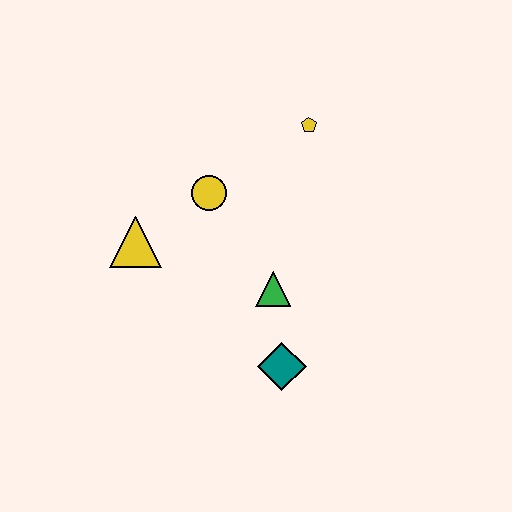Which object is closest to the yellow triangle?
The yellow circle is closest to the yellow triangle.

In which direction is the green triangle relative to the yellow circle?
The green triangle is below the yellow circle.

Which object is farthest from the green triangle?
The yellow pentagon is farthest from the green triangle.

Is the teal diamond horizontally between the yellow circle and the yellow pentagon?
Yes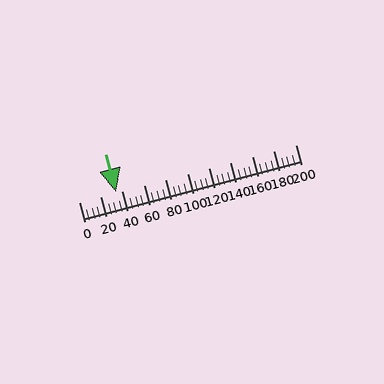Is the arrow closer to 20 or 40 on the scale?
The arrow is closer to 40.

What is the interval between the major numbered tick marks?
The major tick marks are spaced 20 units apart.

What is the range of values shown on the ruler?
The ruler shows values from 0 to 200.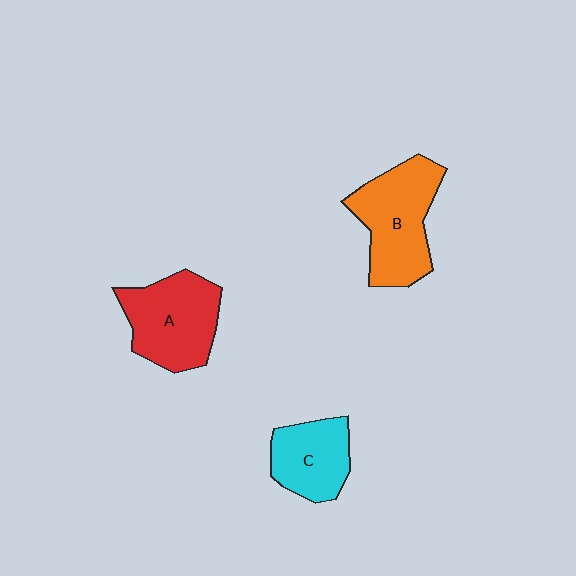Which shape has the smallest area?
Shape C (cyan).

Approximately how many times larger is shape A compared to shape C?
Approximately 1.4 times.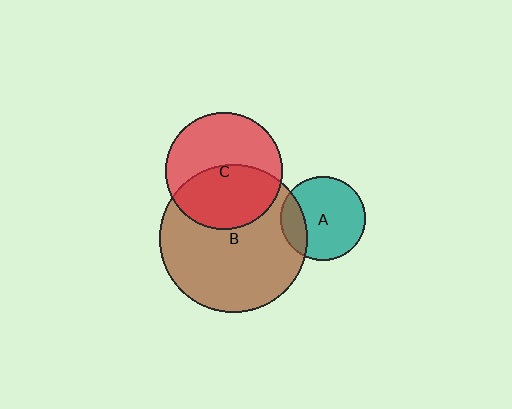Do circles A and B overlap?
Yes.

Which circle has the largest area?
Circle B (brown).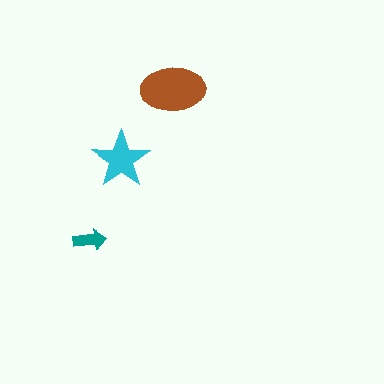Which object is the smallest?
The teal arrow.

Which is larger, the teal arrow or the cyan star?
The cyan star.